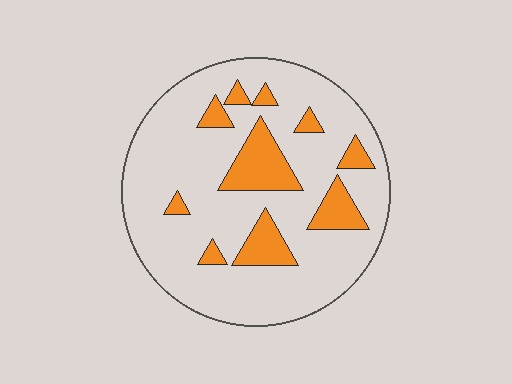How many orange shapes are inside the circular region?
10.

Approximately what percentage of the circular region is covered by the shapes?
Approximately 20%.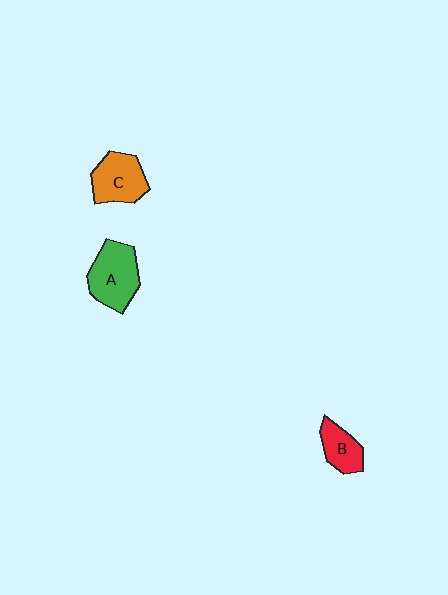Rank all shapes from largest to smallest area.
From largest to smallest: A (green), C (orange), B (red).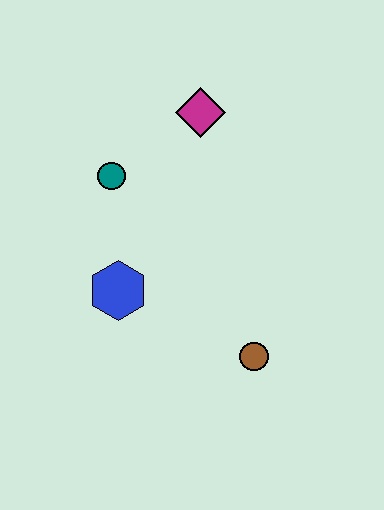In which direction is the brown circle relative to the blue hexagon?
The brown circle is to the right of the blue hexagon.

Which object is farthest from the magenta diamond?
The brown circle is farthest from the magenta diamond.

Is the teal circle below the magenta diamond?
Yes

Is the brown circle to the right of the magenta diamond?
Yes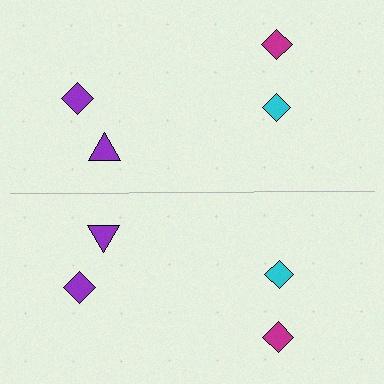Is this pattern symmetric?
Yes, this pattern has bilateral (reflection) symmetry.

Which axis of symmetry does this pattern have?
The pattern has a horizontal axis of symmetry running through the center of the image.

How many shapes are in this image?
There are 8 shapes in this image.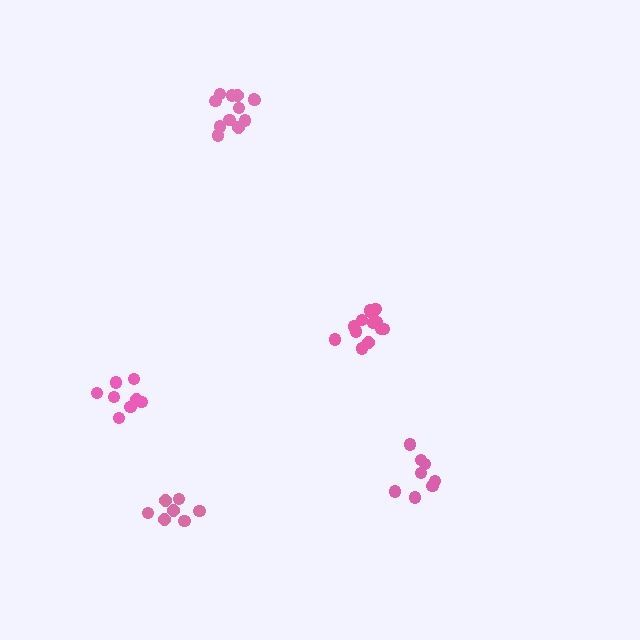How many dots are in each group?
Group 1: 13 dots, Group 2: 7 dots, Group 3: 8 dots, Group 4: 8 dots, Group 5: 12 dots (48 total).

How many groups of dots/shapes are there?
There are 5 groups.